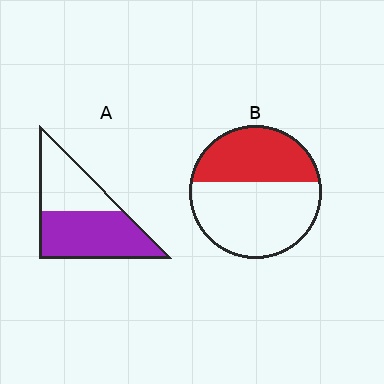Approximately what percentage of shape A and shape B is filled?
A is approximately 60% and B is approximately 40%.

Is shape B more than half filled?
No.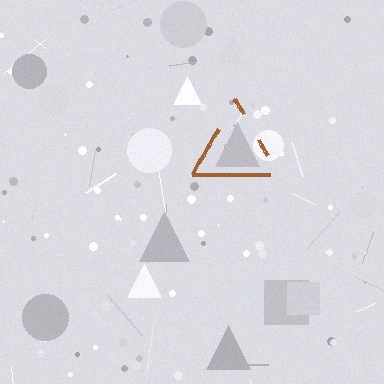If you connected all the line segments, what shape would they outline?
They would outline a triangle.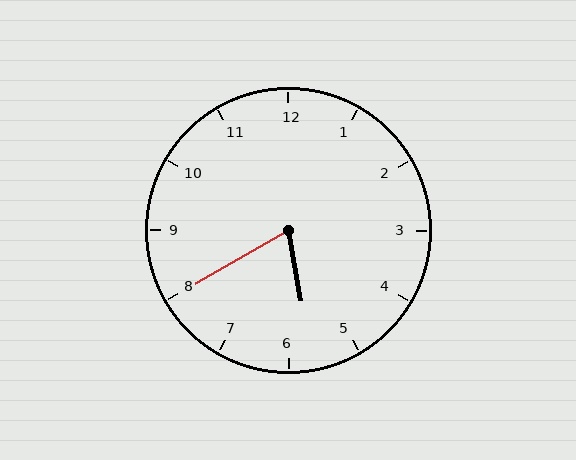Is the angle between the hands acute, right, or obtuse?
It is acute.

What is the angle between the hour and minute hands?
Approximately 70 degrees.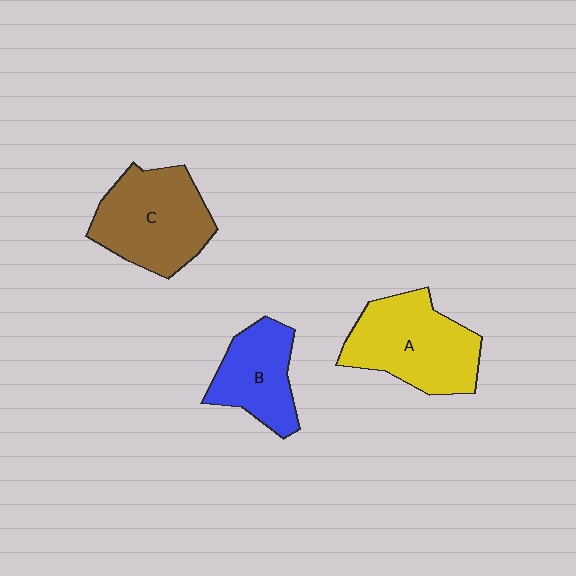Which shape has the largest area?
Shape A (yellow).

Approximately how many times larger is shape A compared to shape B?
Approximately 1.5 times.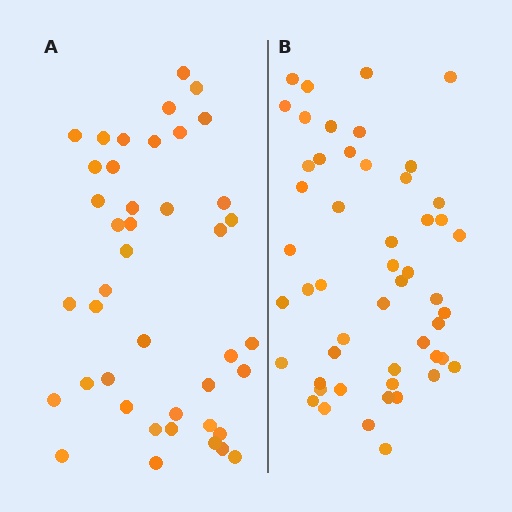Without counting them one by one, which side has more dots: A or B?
Region B (the right region) has more dots.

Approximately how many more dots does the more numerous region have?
Region B has roughly 8 or so more dots than region A.